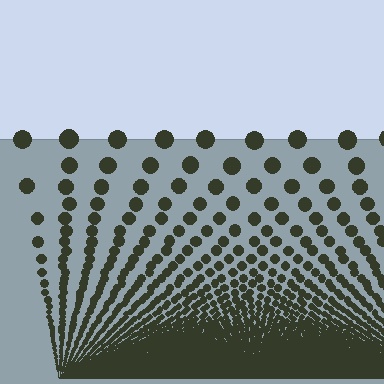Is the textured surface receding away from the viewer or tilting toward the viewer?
The surface appears to tilt toward the viewer. Texture elements get larger and sparser toward the top.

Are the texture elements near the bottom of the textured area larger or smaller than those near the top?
Smaller. The gradient is inverted — elements near the bottom are smaller and denser.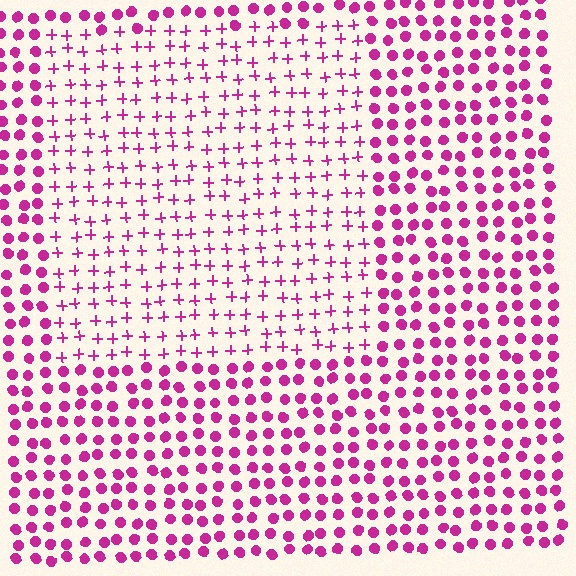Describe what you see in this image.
The image is filled with small magenta elements arranged in a uniform grid. A rectangle-shaped region contains plus signs, while the surrounding area contains circles. The boundary is defined purely by the change in element shape.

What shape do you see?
I see a rectangle.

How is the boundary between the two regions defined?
The boundary is defined by a change in element shape: plus signs inside vs. circles outside. All elements share the same color and spacing.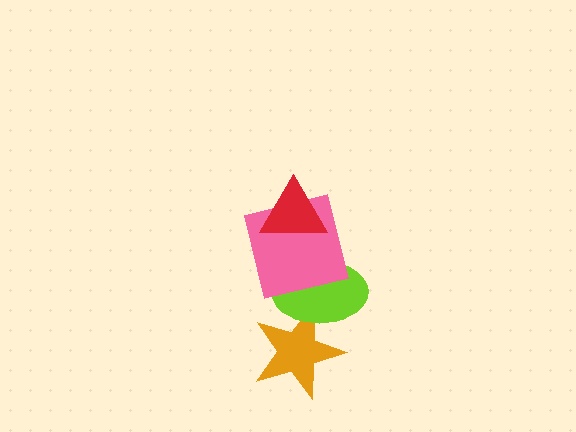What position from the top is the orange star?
The orange star is 4th from the top.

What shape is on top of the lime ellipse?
The pink square is on top of the lime ellipse.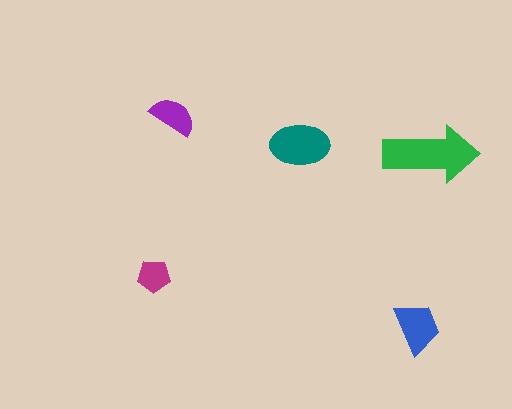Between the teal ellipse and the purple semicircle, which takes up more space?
The teal ellipse.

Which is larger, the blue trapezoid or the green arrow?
The green arrow.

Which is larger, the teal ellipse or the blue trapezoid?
The teal ellipse.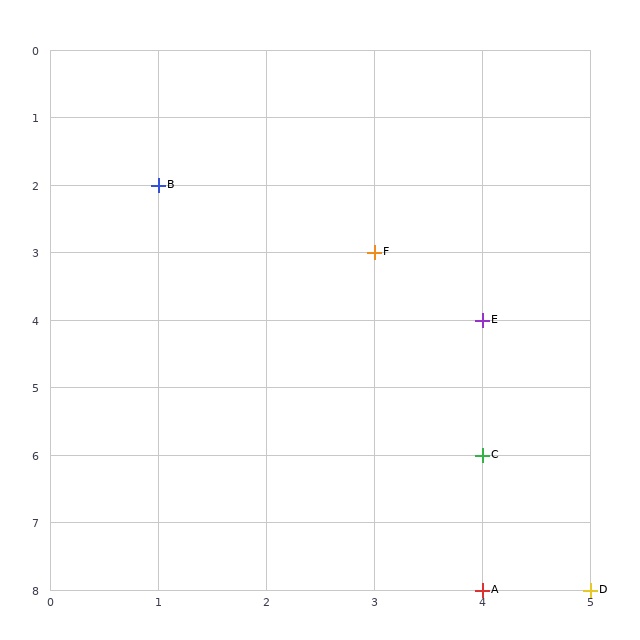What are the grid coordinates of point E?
Point E is at grid coordinates (4, 4).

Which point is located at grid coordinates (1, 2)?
Point B is at (1, 2).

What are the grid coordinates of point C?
Point C is at grid coordinates (4, 6).